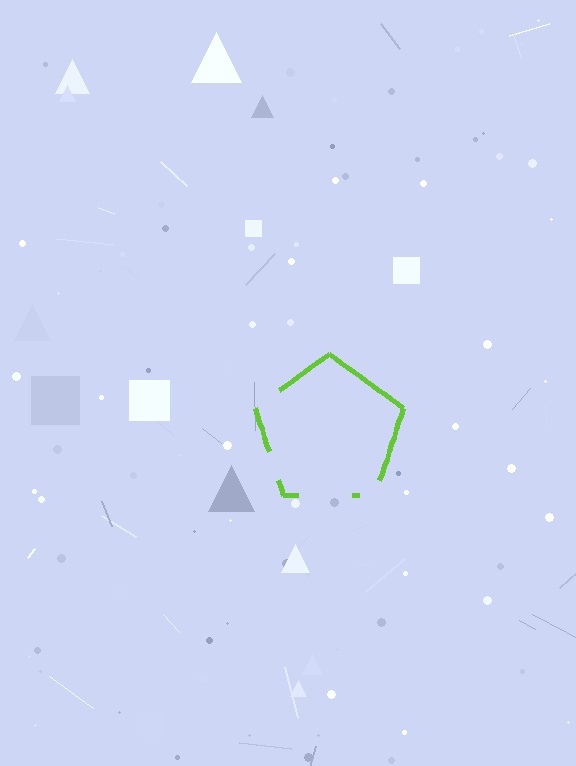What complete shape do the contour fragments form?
The contour fragments form a pentagon.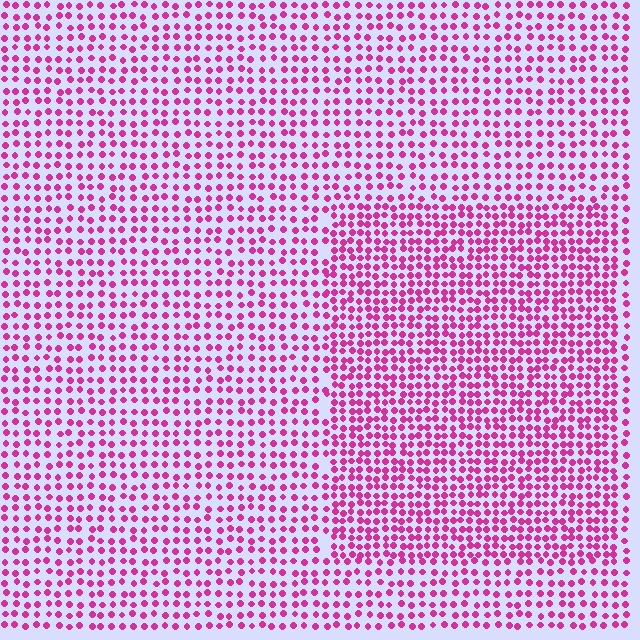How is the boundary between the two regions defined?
The boundary is defined by a change in element density (approximately 1.6x ratio). All elements are the same color, size, and shape.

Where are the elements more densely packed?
The elements are more densely packed inside the rectangle boundary.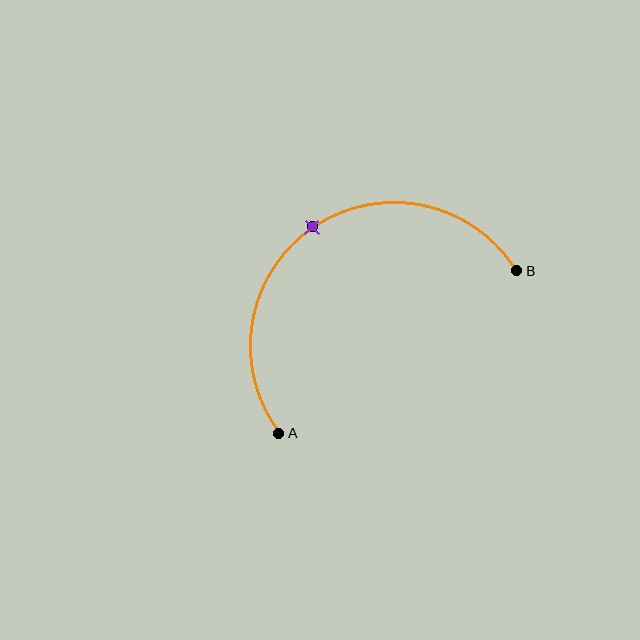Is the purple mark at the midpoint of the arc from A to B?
Yes. The purple mark lies on the arc at equal arc-length from both A and B — it is the arc midpoint.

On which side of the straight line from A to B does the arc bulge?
The arc bulges above and to the left of the straight line connecting A and B.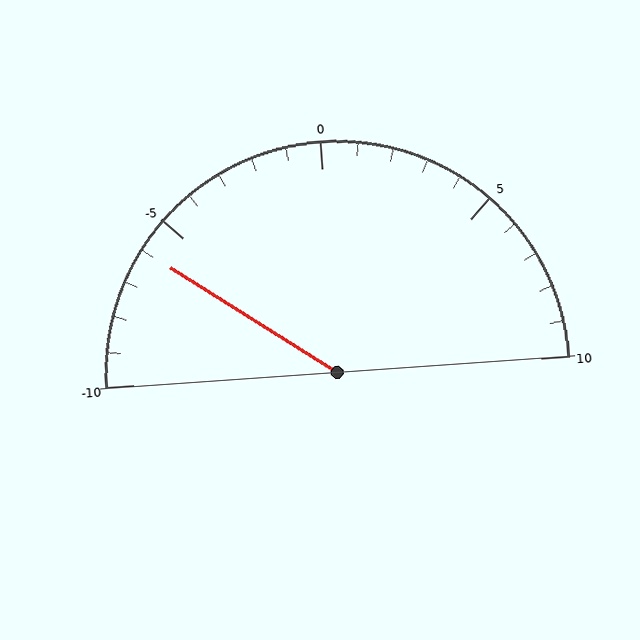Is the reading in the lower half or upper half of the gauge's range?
The reading is in the lower half of the range (-10 to 10).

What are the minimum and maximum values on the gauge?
The gauge ranges from -10 to 10.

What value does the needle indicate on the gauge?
The needle indicates approximately -6.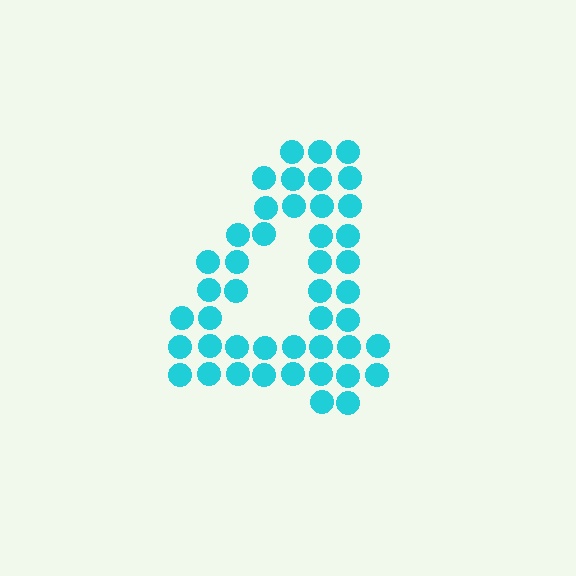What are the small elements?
The small elements are circles.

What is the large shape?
The large shape is the digit 4.